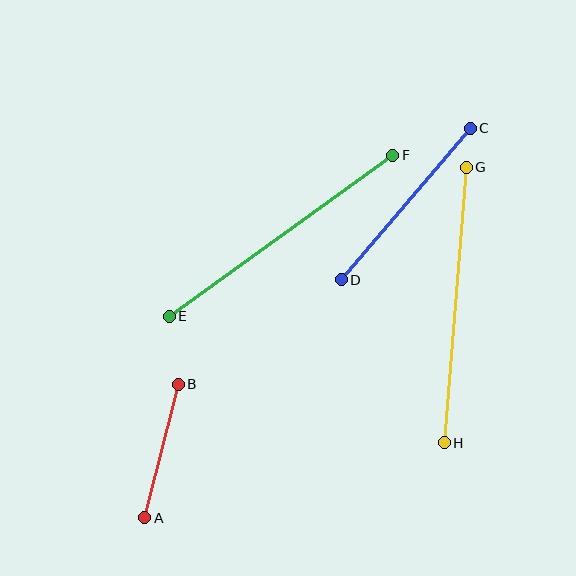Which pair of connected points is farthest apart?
Points G and H are farthest apart.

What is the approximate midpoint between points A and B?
The midpoint is at approximately (162, 451) pixels.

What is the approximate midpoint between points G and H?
The midpoint is at approximately (455, 305) pixels.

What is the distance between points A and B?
The distance is approximately 138 pixels.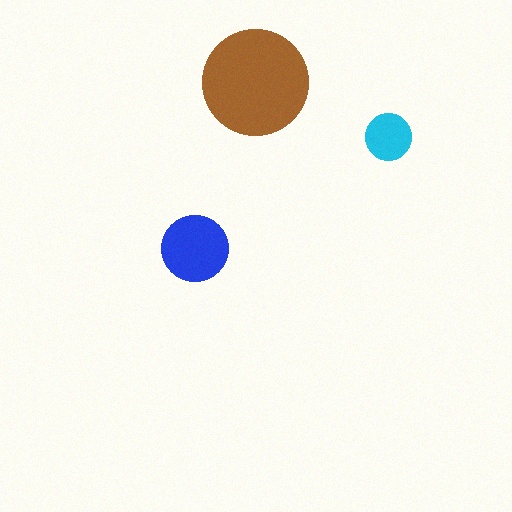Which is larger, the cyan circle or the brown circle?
The brown one.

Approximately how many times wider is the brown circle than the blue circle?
About 1.5 times wider.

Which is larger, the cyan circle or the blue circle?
The blue one.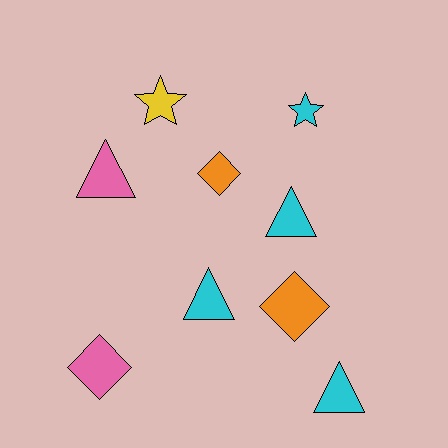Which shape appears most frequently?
Triangle, with 4 objects.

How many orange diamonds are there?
There are 2 orange diamonds.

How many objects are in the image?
There are 9 objects.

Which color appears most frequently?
Cyan, with 4 objects.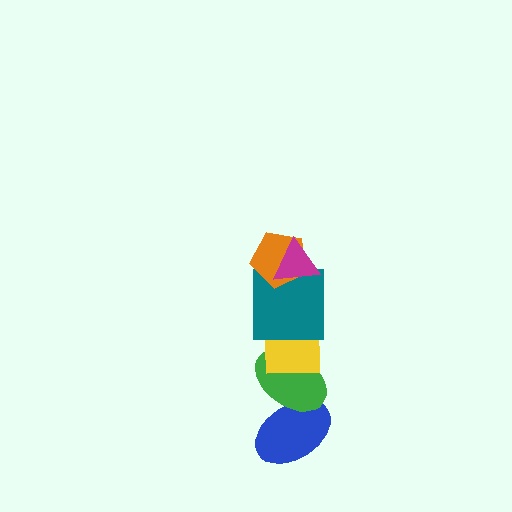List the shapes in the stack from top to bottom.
From top to bottom: the magenta triangle, the orange pentagon, the teal square, the yellow square, the green ellipse, the blue ellipse.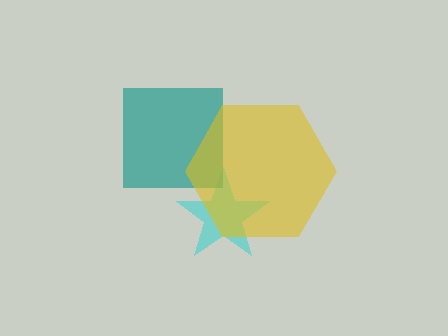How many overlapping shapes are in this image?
There are 3 overlapping shapes in the image.